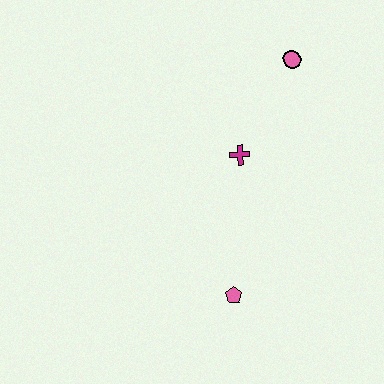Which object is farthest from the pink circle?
The pink pentagon is farthest from the pink circle.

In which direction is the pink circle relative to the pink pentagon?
The pink circle is above the pink pentagon.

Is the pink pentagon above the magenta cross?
No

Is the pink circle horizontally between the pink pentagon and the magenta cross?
No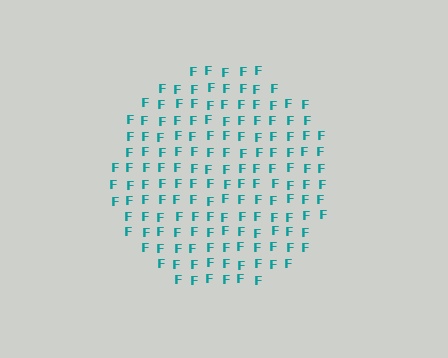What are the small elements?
The small elements are letter F's.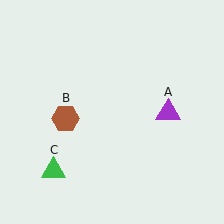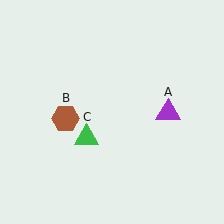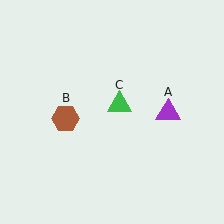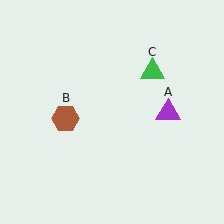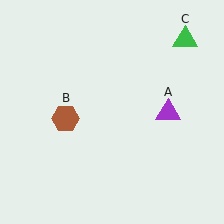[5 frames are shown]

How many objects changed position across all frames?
1 object changed position: green triangle (object C).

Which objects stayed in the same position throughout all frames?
Purple triangle (object A) and brown hexagon (object B) remained stationary.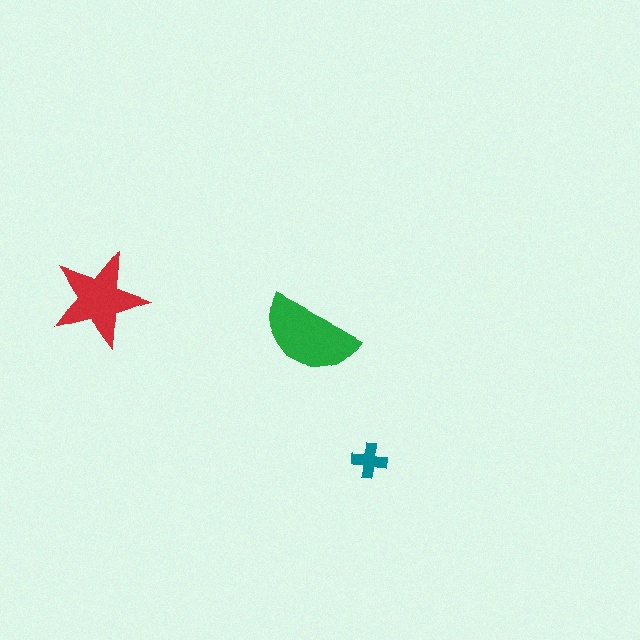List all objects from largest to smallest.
The green semicircle, the red star, the teal cross.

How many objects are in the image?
There are 3 objects in the image.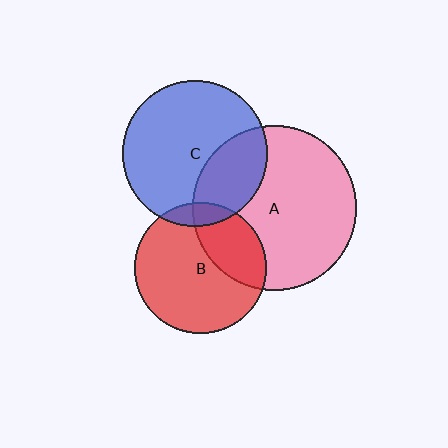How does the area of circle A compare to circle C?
Approximately 1.3 times.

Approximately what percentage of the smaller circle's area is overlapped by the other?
Approximately 10%.